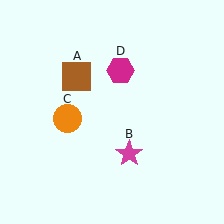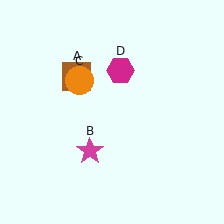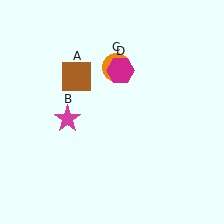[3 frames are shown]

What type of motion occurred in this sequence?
The magenta star (object B), orange circle (object C) rotated clockwise around the center of the scene.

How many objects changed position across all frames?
2 objects changed position: magenta star (object B), orange circle (object C).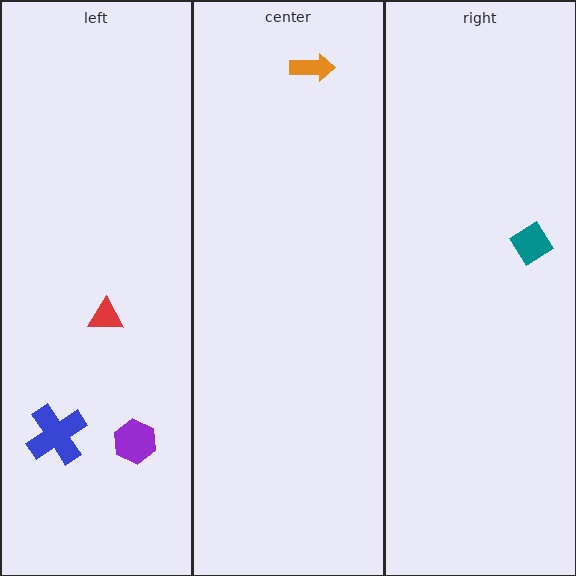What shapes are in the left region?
The purple hexagon, the blue cross, the red triangle.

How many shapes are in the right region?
1.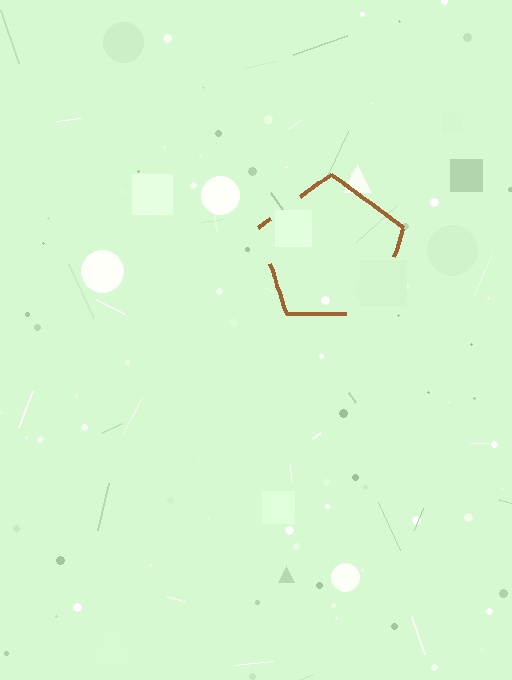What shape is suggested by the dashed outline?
The dashed outline suggests a pentagon.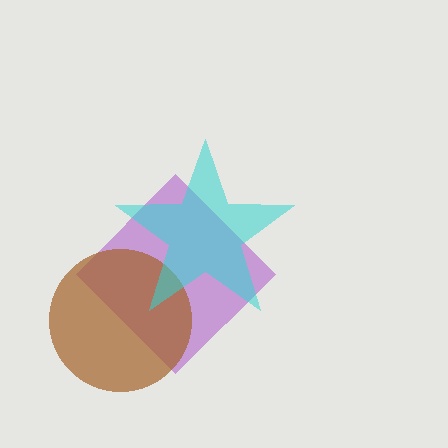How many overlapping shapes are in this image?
There are 3 overlapping shapes in the image.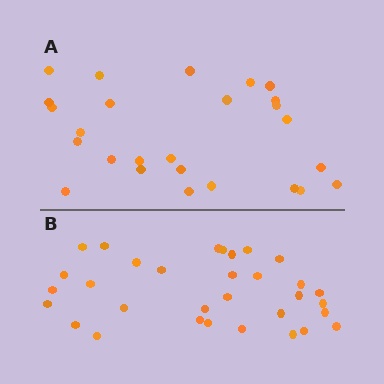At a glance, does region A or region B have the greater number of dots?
Region B (the bottom region) has more dots.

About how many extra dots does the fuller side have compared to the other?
Region B has about 6 more dots than region A.